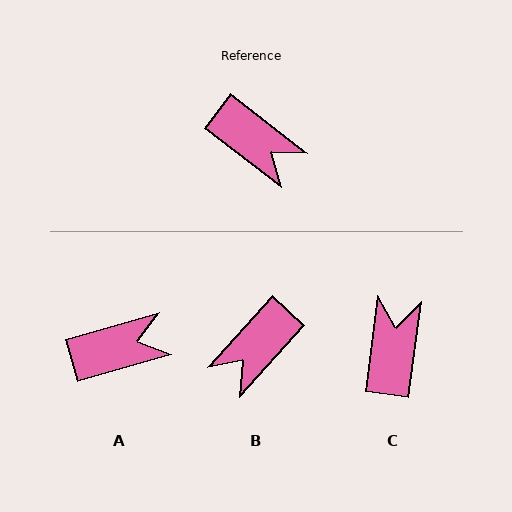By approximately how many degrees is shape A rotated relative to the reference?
Approximately 54 degrees counter-clockwise.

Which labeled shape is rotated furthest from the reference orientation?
C, about 120 degrees away.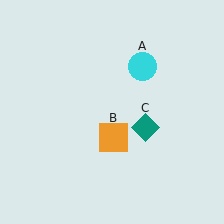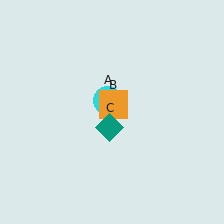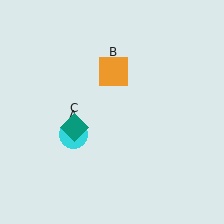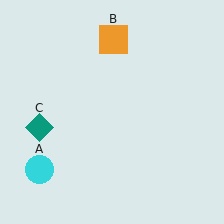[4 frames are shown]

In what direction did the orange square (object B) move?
The orange square (object B) moved up.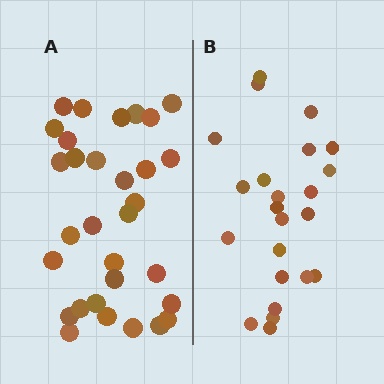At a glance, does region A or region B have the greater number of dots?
Region A (the left region) has more dots.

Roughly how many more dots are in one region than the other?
Region A has roughly 8 or so more dots than region B.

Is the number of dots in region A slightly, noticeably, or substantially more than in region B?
Region A has noticeably more, but not dramatically so. The ratio is roughly 1.3 to 1.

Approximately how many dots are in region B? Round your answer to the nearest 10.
About 20 dots. (The exact count is 23, which rounds to 20.)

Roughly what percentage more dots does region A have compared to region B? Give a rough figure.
About 35% more.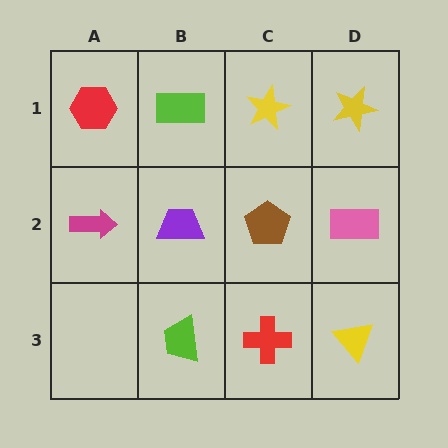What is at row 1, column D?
A yellow star.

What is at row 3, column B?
A lime trapezoid.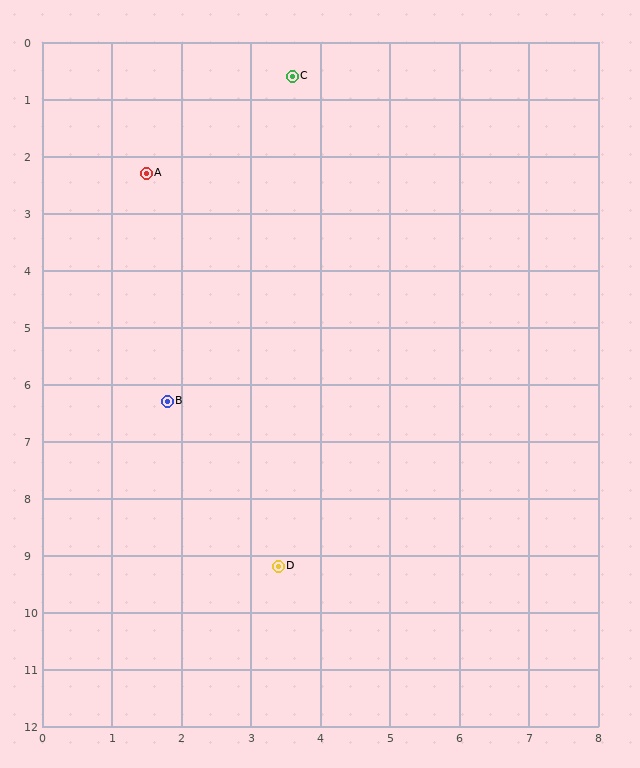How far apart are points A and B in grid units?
Points A and B are about 4.0 grid units apart.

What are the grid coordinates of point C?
Point C is at approximately (3.6, 0.6).